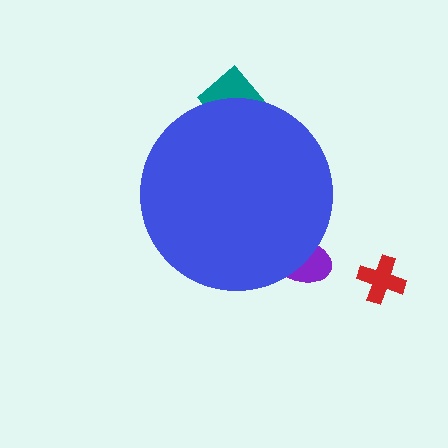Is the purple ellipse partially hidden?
Yes, the purple ellipse is partially hidden behind the blue circle.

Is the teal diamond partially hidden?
Yes, the teal diamond is partially hidden behind the blue circle.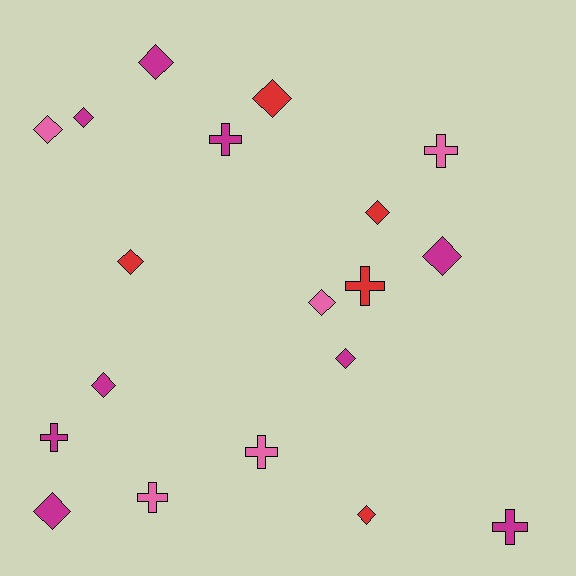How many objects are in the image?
There are 19 objects.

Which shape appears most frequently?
Diamond, with 12 objects.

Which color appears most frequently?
Magenta, with 9 objects.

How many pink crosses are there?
There are 3 pink crosses.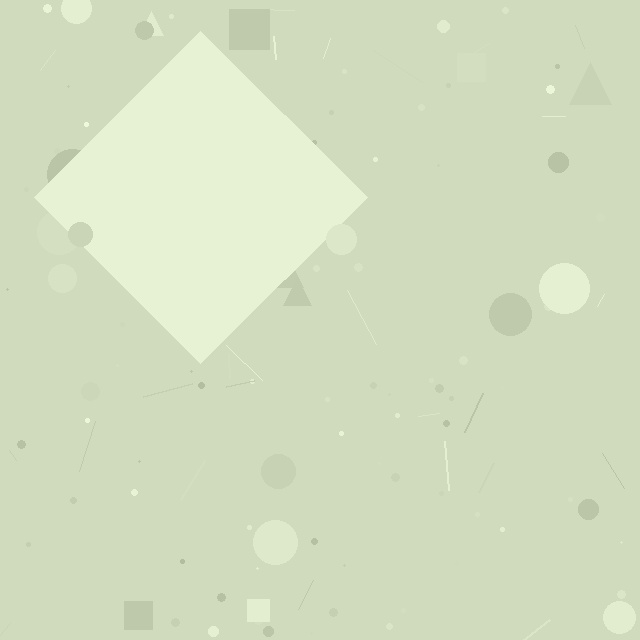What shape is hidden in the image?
A diamond is hidden in the image.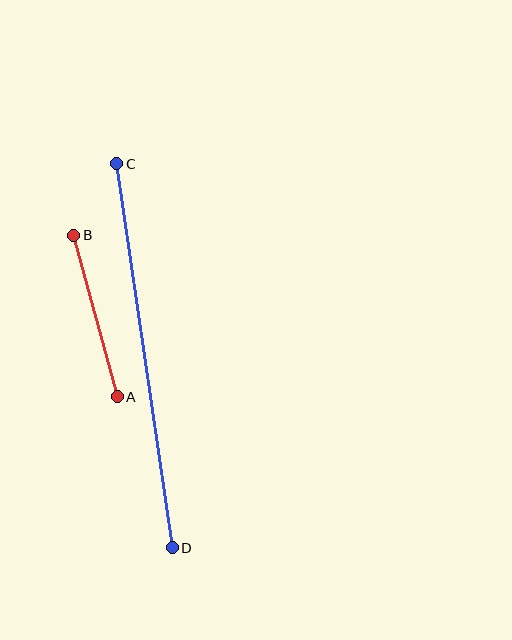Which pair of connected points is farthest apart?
Points C and D are farthest apart.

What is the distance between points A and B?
The distance is approximately 167 pixels.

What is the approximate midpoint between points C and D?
The midpoint is at approximately (145, 356) pixels.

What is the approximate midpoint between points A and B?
The midpoint is at approximately (96, 316) pixels.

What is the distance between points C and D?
The distance is approximately 388 pixels.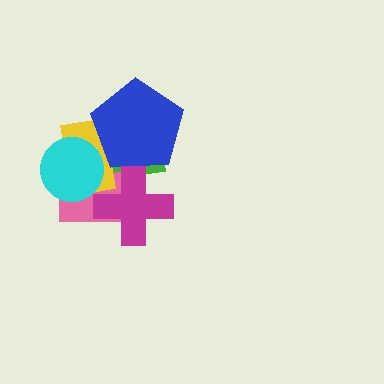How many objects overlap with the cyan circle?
3 objects overlap with the cyan circle.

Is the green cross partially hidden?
Yes, it is partially covered by another shape.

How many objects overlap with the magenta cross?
3 objects overlap with the magenta cross.